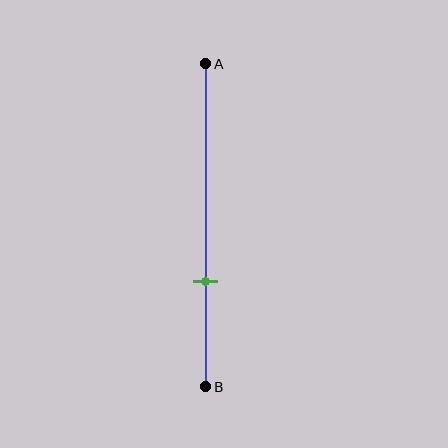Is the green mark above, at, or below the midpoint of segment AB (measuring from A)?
The green mark is below the midpoint of segment AB.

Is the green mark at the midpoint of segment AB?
No, the mark is at about 65% from A, not at the 50% midpoint.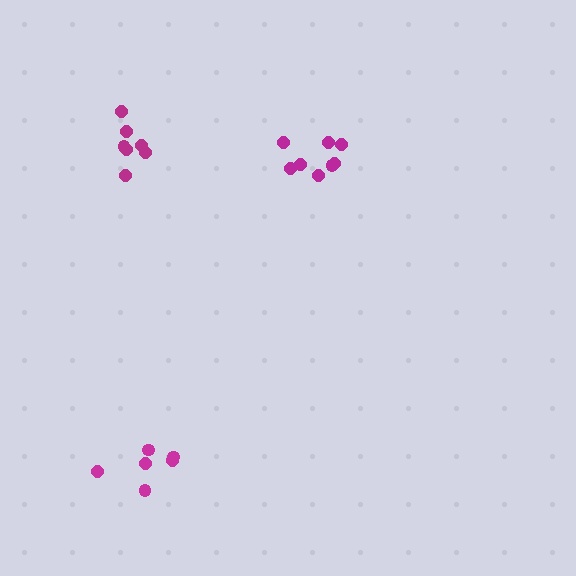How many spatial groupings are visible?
There are 3 spatial groupings.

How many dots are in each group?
Group 1: 8 dots, Group 2: 7 dots, Group 3: 6 dots (21 total).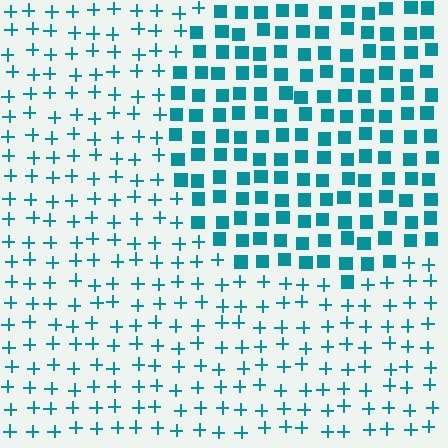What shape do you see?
I see a circle.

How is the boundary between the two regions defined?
The boundary is defined by a change in element shape: squares inside vs. plus signs outside. All elements share the same color and spacing.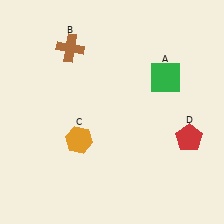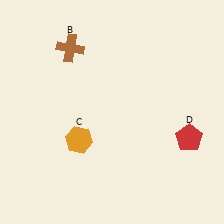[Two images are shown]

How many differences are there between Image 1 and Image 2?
There is 1 difference between the two images.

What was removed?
The green square (A) was removed in Image 2.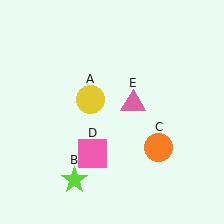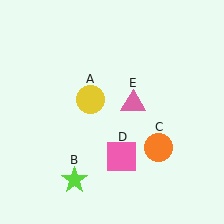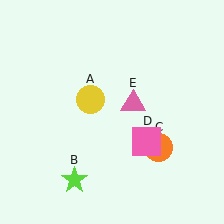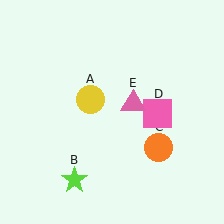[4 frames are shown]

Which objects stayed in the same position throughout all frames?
Yellow circle (object A) and lime star (object B) and orange circle (object C) and pink triangle (object E) remained stationary.